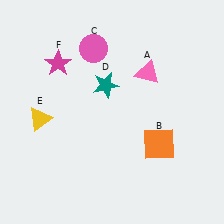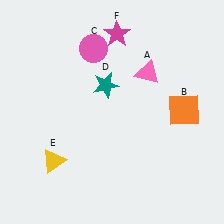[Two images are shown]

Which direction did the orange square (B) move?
The orange square (B) moved up.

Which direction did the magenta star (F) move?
The magenta star (F) moved right.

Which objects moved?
The objects that moved are: the orange square (B), the yellow triangle (E), the magenta star (F).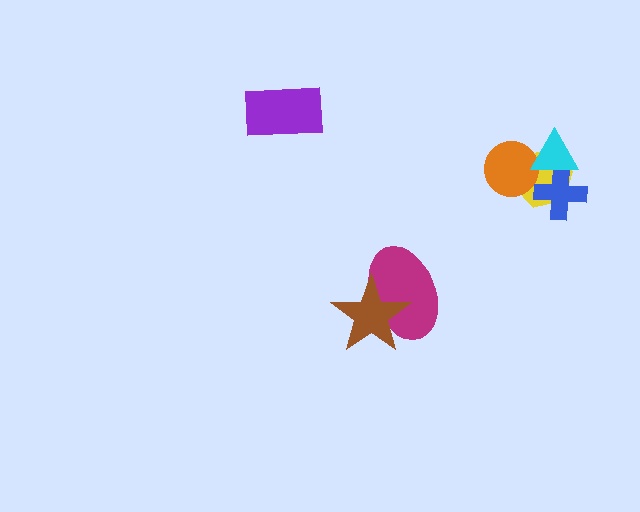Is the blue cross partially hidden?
Yes, it is partially covered by another shape.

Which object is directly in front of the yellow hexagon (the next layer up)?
The blue cross is directly in front of the yellow hexagon.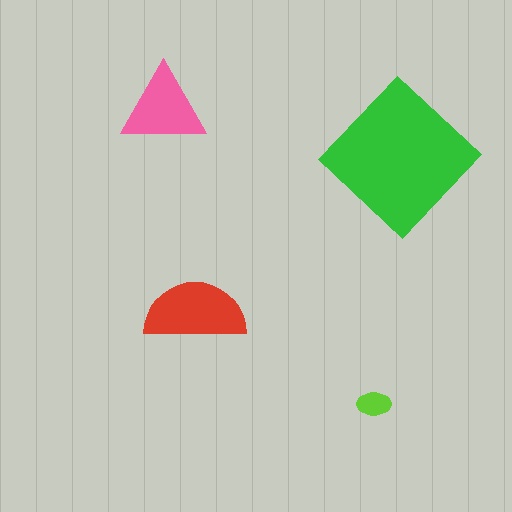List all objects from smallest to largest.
The lime ellipse, the pink triangle, the red semicircle, the green diamond.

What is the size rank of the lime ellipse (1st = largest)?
4th.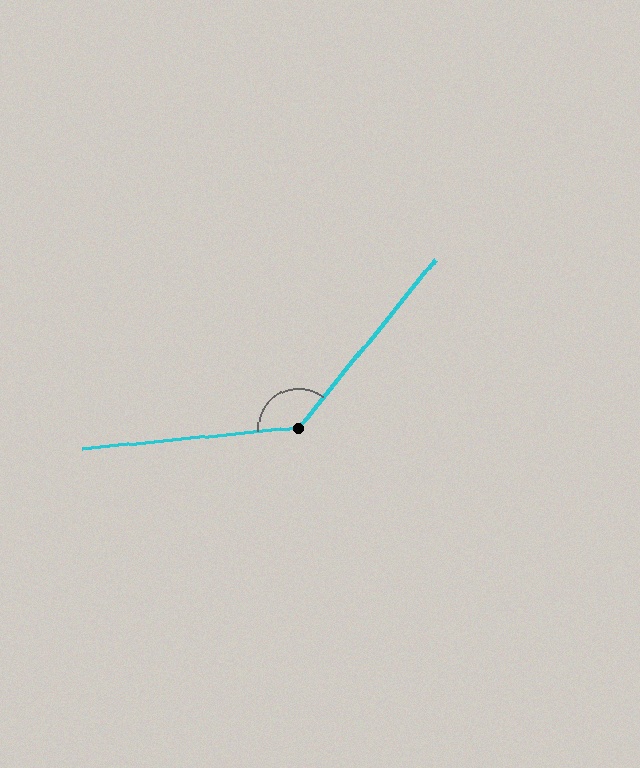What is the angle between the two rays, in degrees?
Approximately 135 degrees.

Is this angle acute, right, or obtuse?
It is obtuse.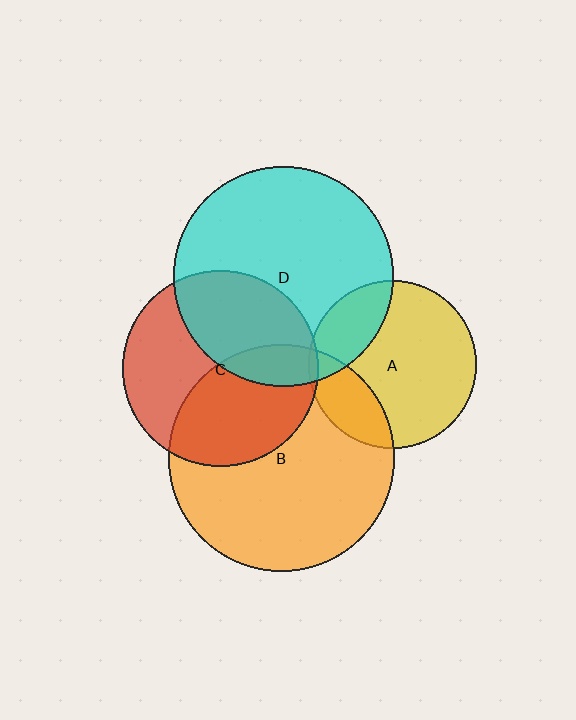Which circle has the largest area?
Circle B (orange).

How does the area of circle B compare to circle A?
Approximately 1.8 times.